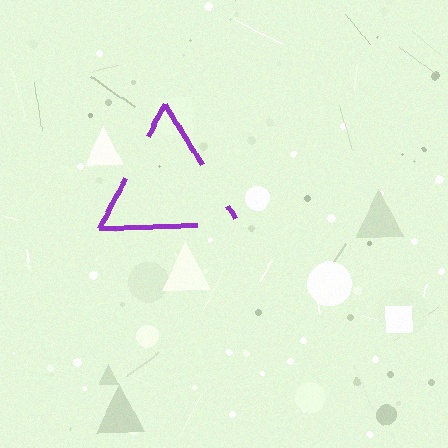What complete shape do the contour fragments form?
The contour fragments form a triangle.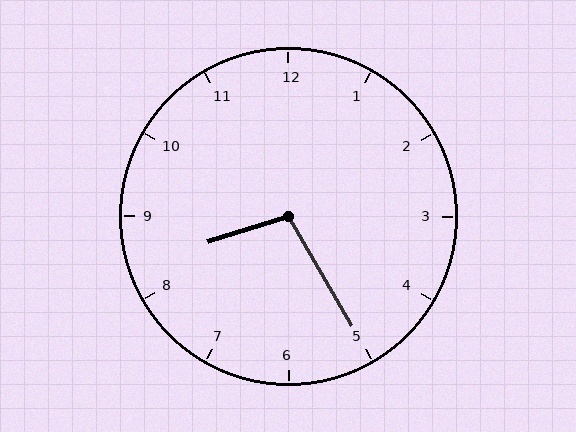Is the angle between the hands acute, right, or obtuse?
It is obtuse.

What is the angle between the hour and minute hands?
Approximately 102 degrees.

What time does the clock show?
8:25.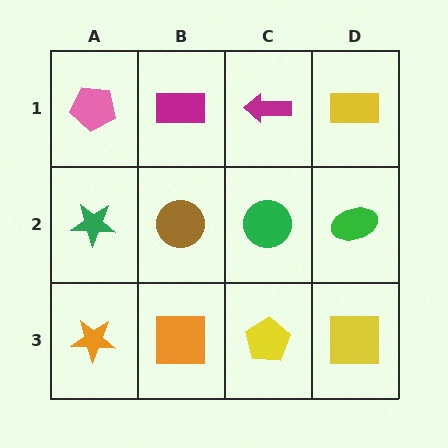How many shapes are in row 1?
4 shapes.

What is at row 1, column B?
A magenta rectangle.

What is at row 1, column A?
A pink pentagon.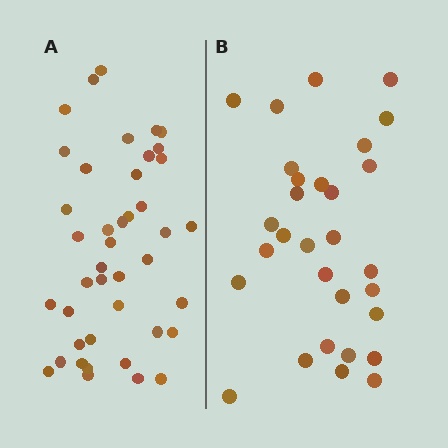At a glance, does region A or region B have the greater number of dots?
Region A (the left region) has more dots.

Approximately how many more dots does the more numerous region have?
Region A has roughly 12 or so more dots than region B.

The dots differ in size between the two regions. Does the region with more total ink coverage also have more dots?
No. Region B has more total ink coverage because its dots are larger, but region A actually contains more individual dots. Total area can be misleading — the number of items is what matters here.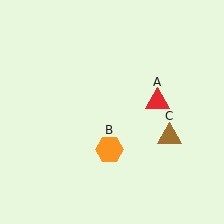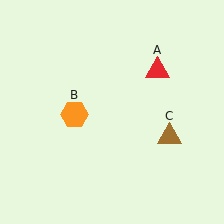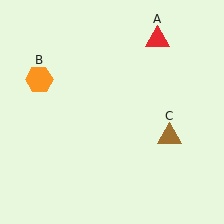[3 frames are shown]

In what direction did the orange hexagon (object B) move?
The orange hexagon (object B) moved up and to the left.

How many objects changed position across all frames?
2 objects changed position: red triangle (object A), orange hexagon (object B).